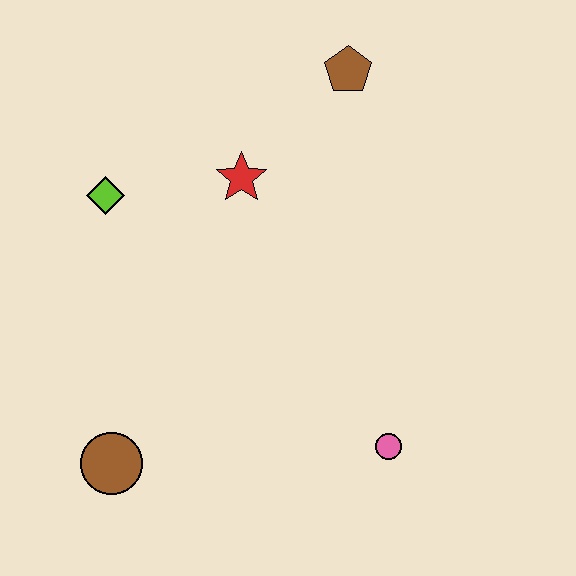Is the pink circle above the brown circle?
Yes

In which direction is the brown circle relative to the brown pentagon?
The brown circle is below the brown pentagon.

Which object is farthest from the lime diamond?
The pink circle is farthest from the lime diamond.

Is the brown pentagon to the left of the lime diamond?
No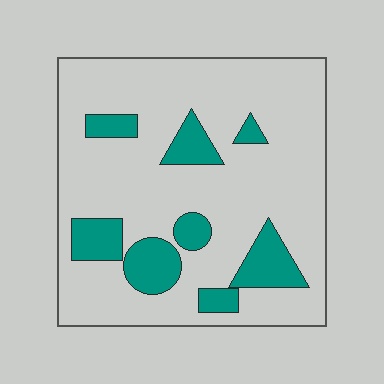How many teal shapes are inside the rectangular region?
8.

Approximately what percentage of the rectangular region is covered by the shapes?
Approximately 20%.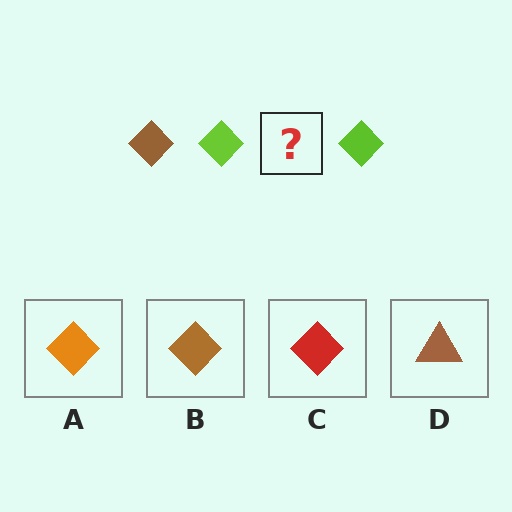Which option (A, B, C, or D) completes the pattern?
B.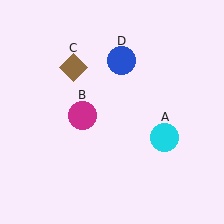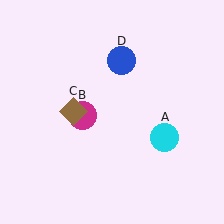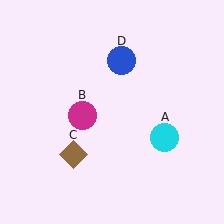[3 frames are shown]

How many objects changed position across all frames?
1 object changed position: brown diamond (object C).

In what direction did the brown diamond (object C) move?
The brown diamond (object C) moved down.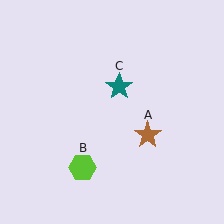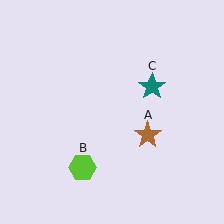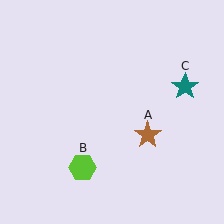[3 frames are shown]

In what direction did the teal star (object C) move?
The teal star (object C) moved right.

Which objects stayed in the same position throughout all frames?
Brown star (object A) and lime hexagon (object B) remained stationary.